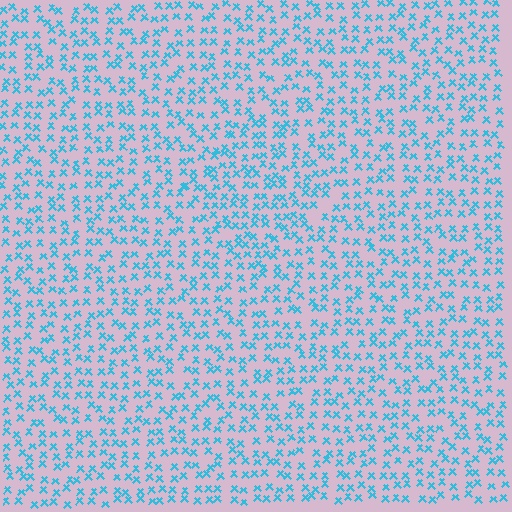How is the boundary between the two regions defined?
The boundary is defined by a change in element density (approximately 1.4x ratio). All elements are the same color, size, and shape.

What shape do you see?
I see a diamond.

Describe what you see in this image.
The image contains small cyan elements arranged at two different densities. A diamond-shaped region is visible where the elements are more densely packed than the surrounding area.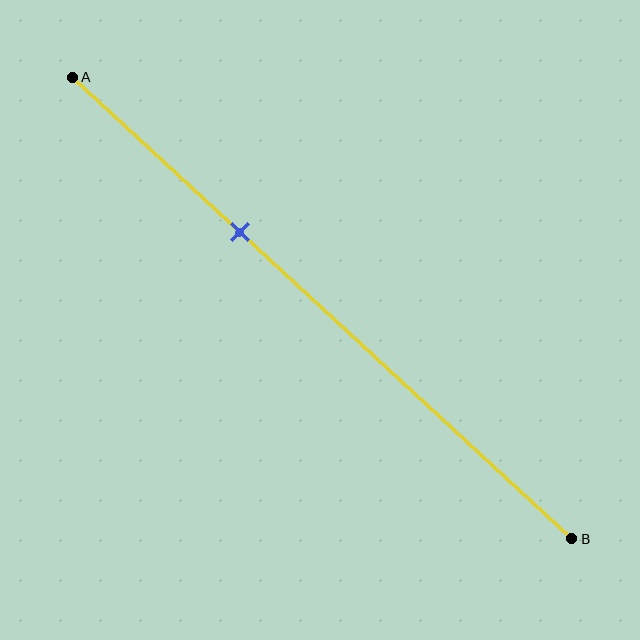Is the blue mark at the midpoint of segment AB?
No, the mark is at about 35% from A, not at the 50% midpoint.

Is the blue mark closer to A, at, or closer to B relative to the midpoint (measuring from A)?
The blue mark is closer to point A than the midpoint of segment AB.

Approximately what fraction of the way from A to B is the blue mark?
The blue mark is approximately 35% of the way from A to B.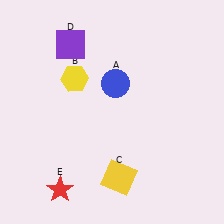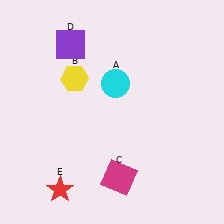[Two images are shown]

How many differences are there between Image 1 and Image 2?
There are 2 differences between the two images.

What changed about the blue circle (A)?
In Image 1, A is blue. In Image 2, it changed to cyan.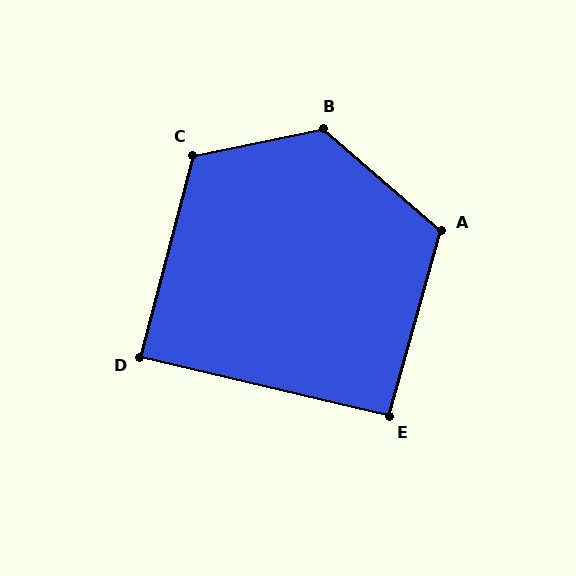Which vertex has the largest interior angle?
B, at approximately 127 degrees.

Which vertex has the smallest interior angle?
D, at approximately 89 degrees.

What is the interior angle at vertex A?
Approximately 116 degrees (obtuse).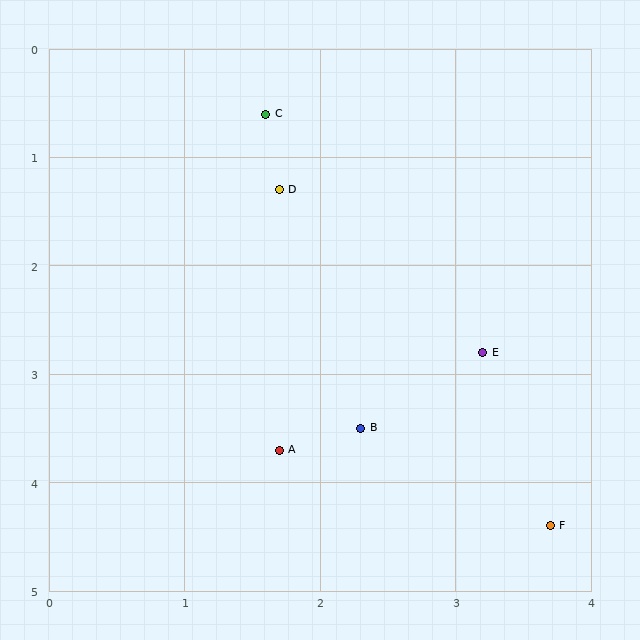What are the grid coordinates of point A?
Point A is at approximately (1.7, 3.7).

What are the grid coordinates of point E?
Point E is at approximately (3.2, 2.8).